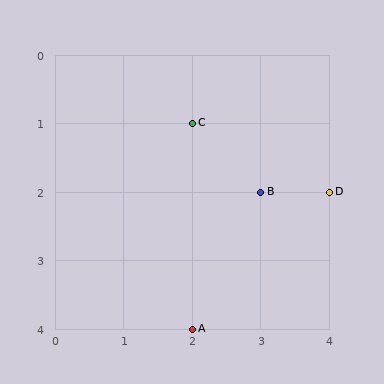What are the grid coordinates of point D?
Point D is at grid coordinates (4, 2).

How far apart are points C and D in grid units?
Points C and D are 2 columns and 1 row apart (about 2.2 grid units diagonally).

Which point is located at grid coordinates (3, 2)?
Point B is at (3, 2).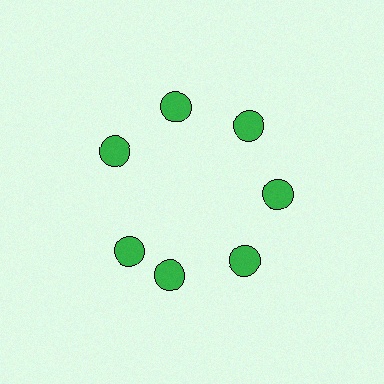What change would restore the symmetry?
The symmetry would be restored by rotating it back into even spacing with its neighbors so that all 7 circles sit at equal angles and equal distance from the center.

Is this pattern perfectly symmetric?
No. The 7 green circles are arranged in a ring, but one element near the 8 o'clock position is rotated out of alignment along the ring, breaking the 7-fold rotational symmetry.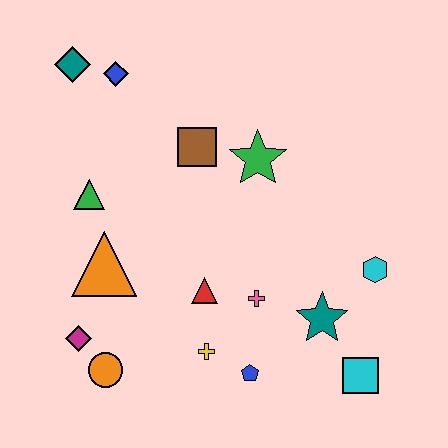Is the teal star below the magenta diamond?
No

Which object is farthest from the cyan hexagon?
The teal diamond is farthest from the cyan hexagon.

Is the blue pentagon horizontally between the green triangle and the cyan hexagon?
Yes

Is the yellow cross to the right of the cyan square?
No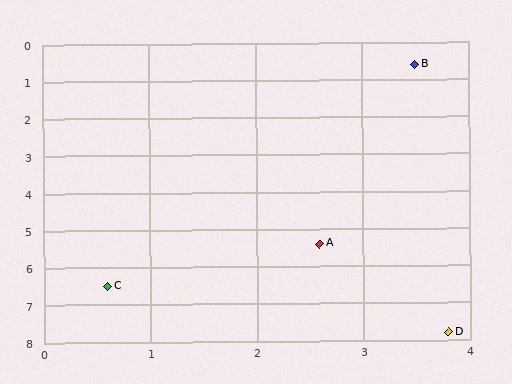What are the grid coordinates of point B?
Point B is at approximately (3.5, 0.6).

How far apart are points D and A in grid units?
Points D and A are about 2.7 grid units apart.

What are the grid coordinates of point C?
Point C is at approximately (0.6, 6.5).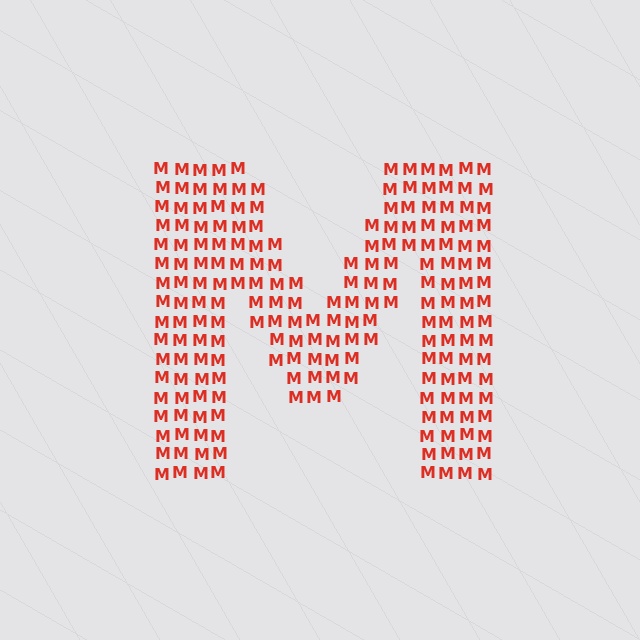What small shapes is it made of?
It is made of small letter M's.